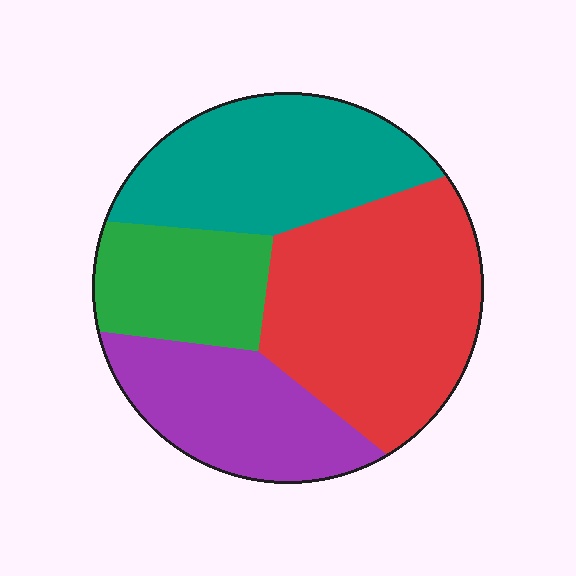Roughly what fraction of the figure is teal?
Teal takes up about one quarter (1/4) of the figure.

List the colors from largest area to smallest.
From largest to smallest: red, teal, purple, green.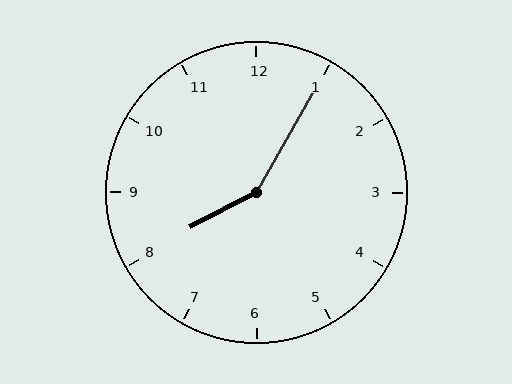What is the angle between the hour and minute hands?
Approximately 148 degrees.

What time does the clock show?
8:05.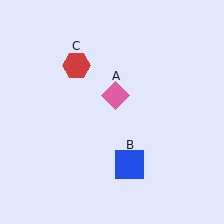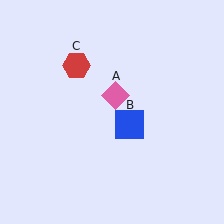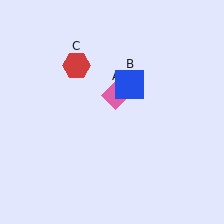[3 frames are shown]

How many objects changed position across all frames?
1 object changed position: blue square (object B).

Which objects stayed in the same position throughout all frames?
Pink diamond (object A) and red hexagon (object C) remained stationary.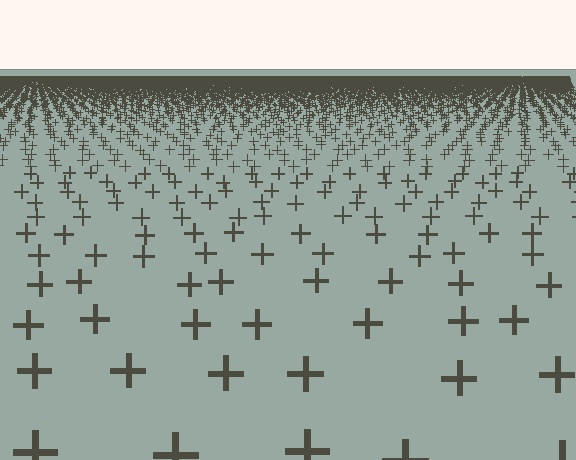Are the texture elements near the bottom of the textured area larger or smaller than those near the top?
Larger. Near the bottom, elements are closer to the viewer and appear at a bigger on-screen size.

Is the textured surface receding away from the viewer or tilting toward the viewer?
The surface is receding away from the viewer. Texture elements get smaller and denser toward the top.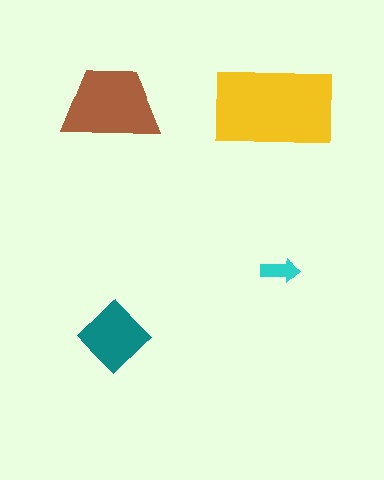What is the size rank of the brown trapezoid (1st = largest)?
2nd.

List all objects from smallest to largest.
The cyan arrow, the teal diamond, the brown trapezoid, the yellow rectangle.